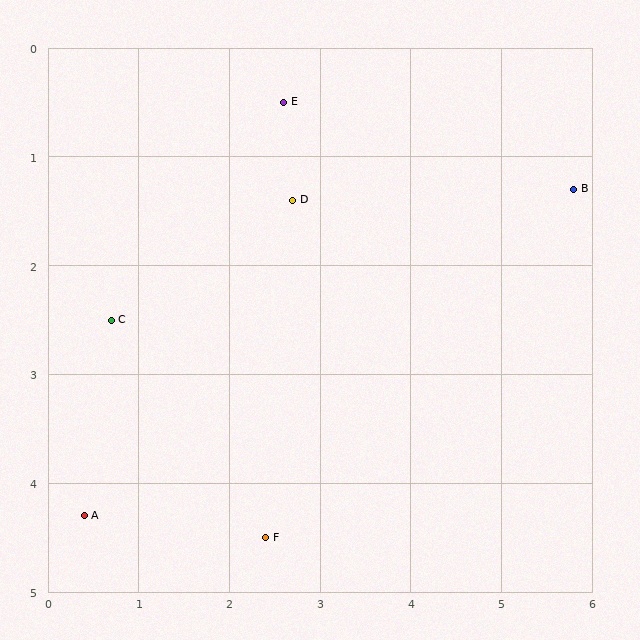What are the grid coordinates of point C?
Point C is at approximately (0.7, 2.5).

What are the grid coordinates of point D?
Point D is at approximately (2.7, 1.4).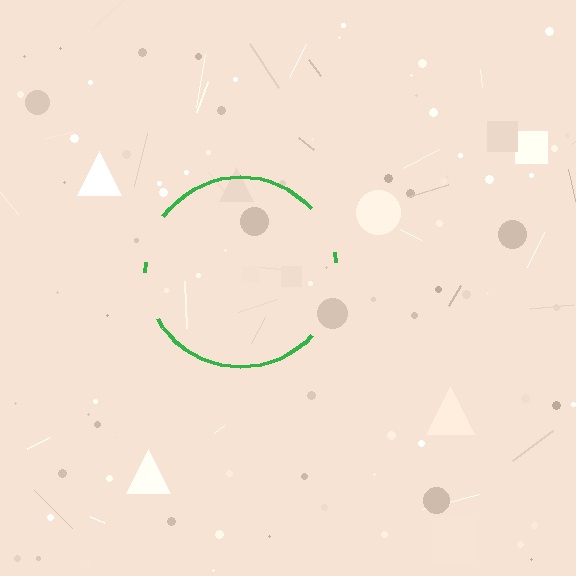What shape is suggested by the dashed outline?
The dashed outline suggests a circle.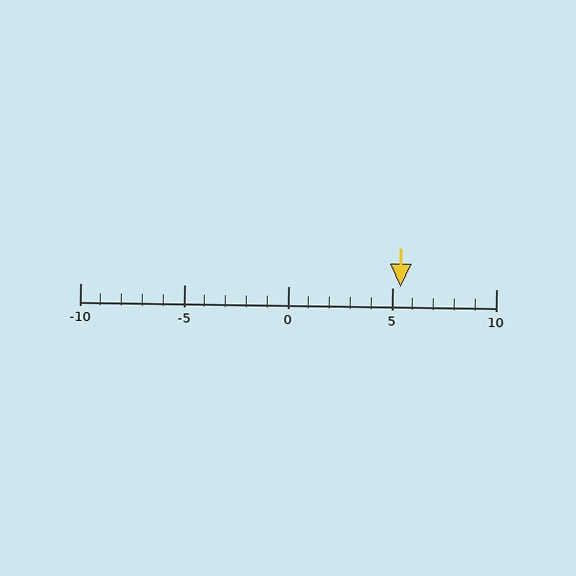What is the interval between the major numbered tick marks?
The major tick marks are spaced 5 units apart.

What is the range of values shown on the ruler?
The ruler shows values from -10 to 10.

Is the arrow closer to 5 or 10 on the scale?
The arrow is closer to 5.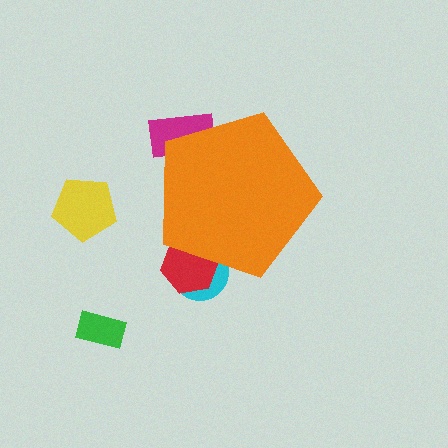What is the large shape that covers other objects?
An orange pentagon.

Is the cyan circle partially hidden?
Yes, the cyan circle is partially hidden behind the orange pentagon.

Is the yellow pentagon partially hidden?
No, the yellow pentagon is fully visible.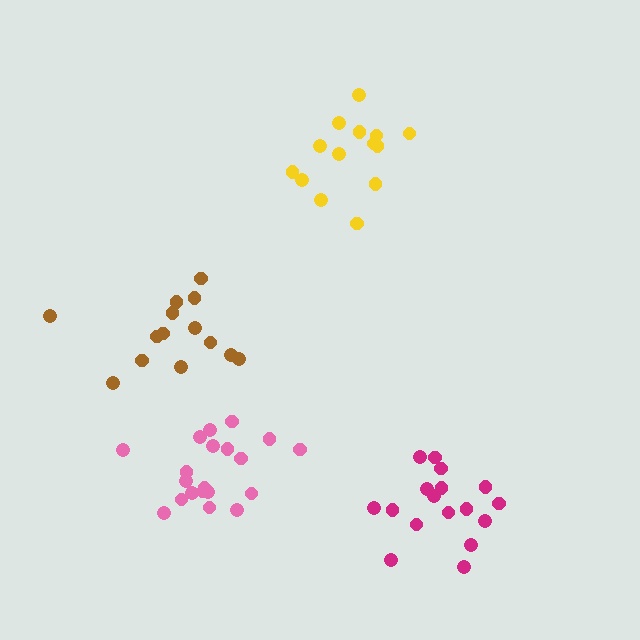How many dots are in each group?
Group 1: 17 dots, Group 2: 14 dots, Group 3: 20 dots, Group 4: 14 dots (65 total).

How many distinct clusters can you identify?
There are 4 distinct clusters.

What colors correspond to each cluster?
The clusters are colored: magenta, yellow, pink, brown.